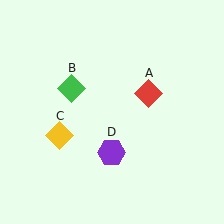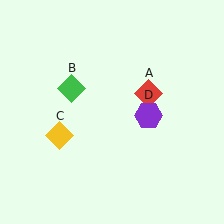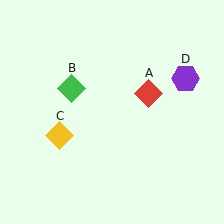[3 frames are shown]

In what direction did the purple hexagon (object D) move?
The purple hexagon (object D) moved up and to the right.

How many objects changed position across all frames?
1 object changed position: purple hexagon (object D).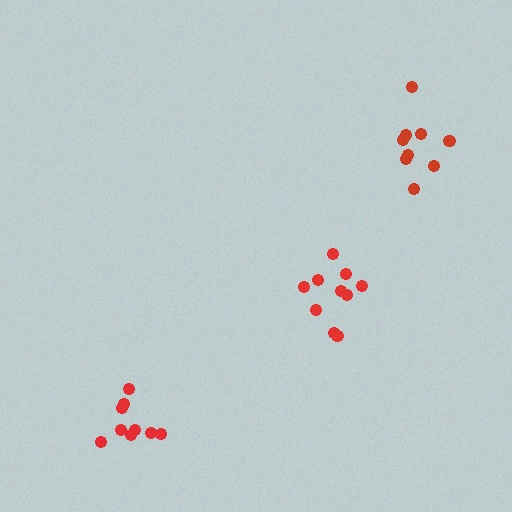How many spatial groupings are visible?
There are 3 spatial groupings.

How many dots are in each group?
Group 1: 10 dots, Group 2: 9 dots, Group 3: 9 dots (28 total).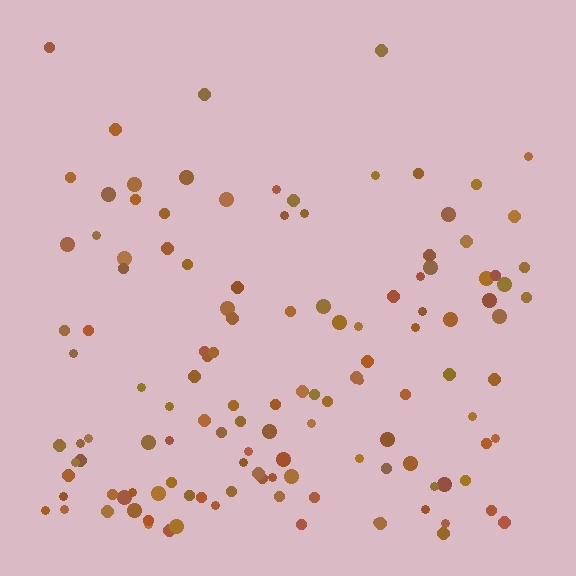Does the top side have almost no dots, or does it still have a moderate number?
Still a moderate number, just noticeably fewer than the bottom.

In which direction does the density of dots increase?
From top to bottom, with the bottom side densest.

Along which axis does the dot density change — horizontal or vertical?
Vertical.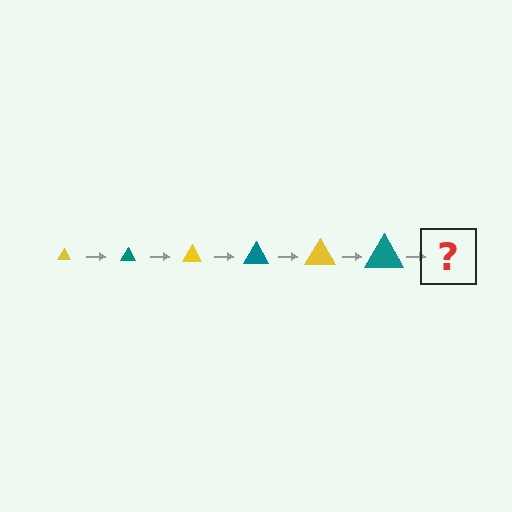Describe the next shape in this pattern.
It should be a yellow triangle, larger than the previous one.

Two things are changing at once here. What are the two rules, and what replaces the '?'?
The two rules are that the triangle grows larger each step and the color cycles through yellow and teal. The '?' should be a yellow triangle, larger than the previous one.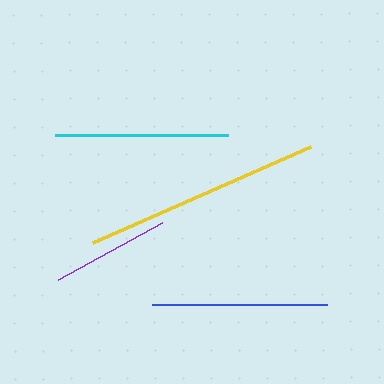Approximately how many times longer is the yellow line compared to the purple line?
The yellow line is approximately 2.0 times the length of the purple line.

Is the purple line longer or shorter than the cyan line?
The cyan line is longer than the purple line.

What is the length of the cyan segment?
The cyan segment is approximately 173 pixels long.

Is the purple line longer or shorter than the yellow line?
The yellow line is longer than the purple line.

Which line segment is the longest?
The yellow line is the longest at approximately 238 pixels.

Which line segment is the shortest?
The purple line is the shortest at approximately 119 pixels.